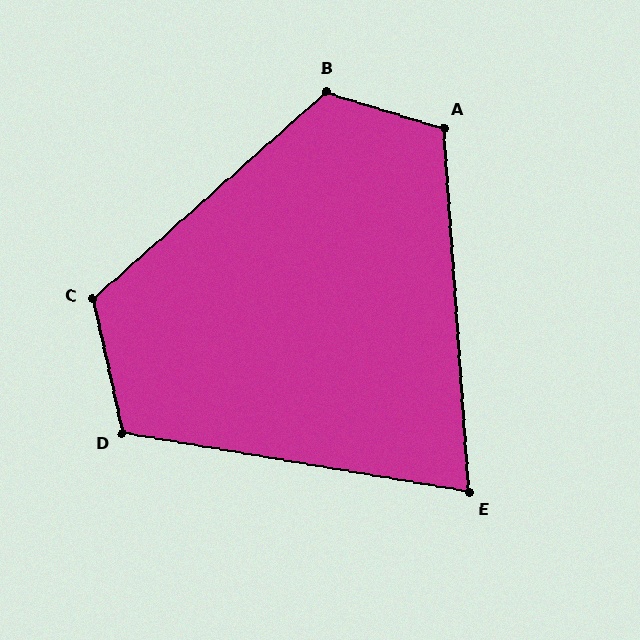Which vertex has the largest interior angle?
B, at approximately 121 degrees.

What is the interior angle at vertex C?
Approximately 119 degrees (obtuse).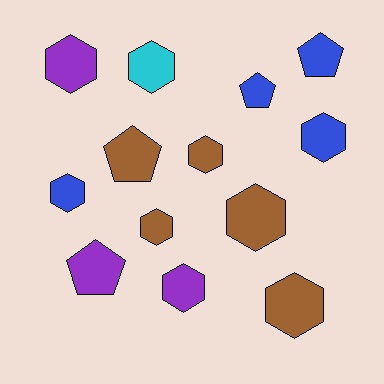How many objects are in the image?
There are 13 objects.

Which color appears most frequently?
Brown, with 5 objects.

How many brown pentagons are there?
There is 1 brown pentagon.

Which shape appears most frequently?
Hexagon, with 9 objects.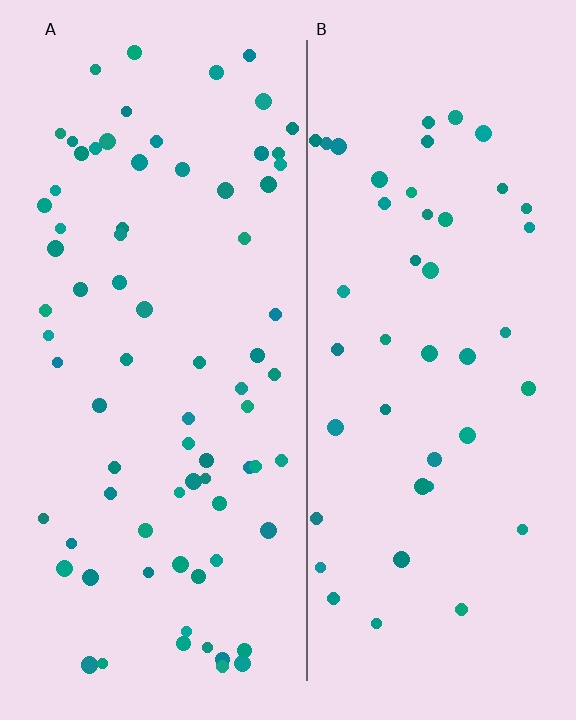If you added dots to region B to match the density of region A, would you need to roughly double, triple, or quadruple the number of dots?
Approximately double.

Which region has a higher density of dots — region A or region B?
A (the left).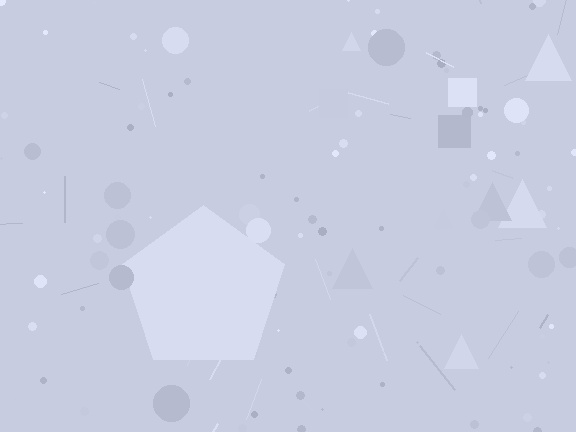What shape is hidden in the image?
A pentagon is hidden in the image.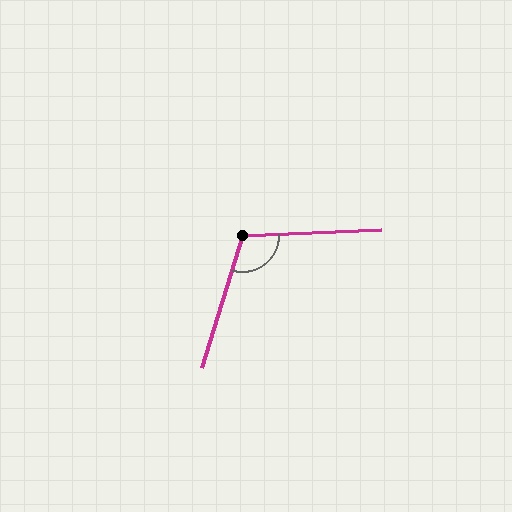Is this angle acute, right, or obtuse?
It is obtuse.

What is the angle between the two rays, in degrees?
Approximately 109 degrees.